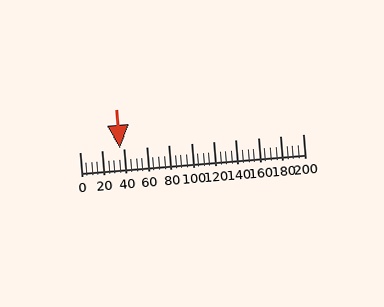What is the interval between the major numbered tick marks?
The major tick marks are spaced 20 units apart.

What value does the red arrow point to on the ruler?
The red arrow points to approximately 36.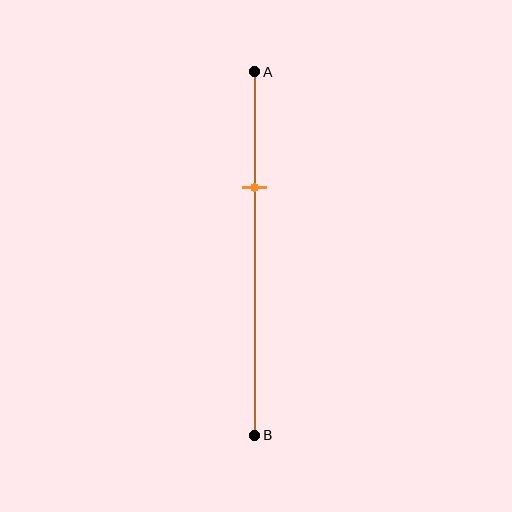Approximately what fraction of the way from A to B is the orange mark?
The orange mark is approximately 30% of the way from A to B.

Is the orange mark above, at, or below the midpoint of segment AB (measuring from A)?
The orange mark is above the midpoint of segment AB.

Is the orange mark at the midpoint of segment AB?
No, the mark is at about 30% from A, not at the 50% midpoint.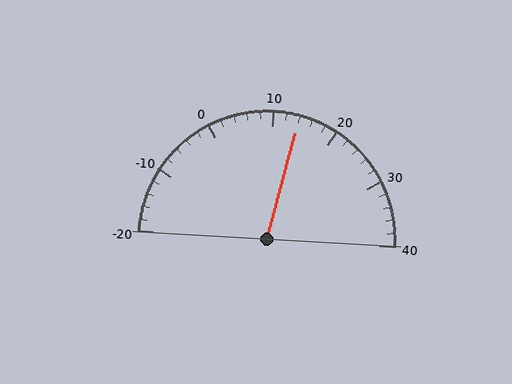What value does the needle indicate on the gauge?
The needle indicates approximately 14.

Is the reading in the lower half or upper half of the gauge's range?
The reading is in the upper half of the range (-20 to 40).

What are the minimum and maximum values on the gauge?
The gauge ranges from -20 to 40.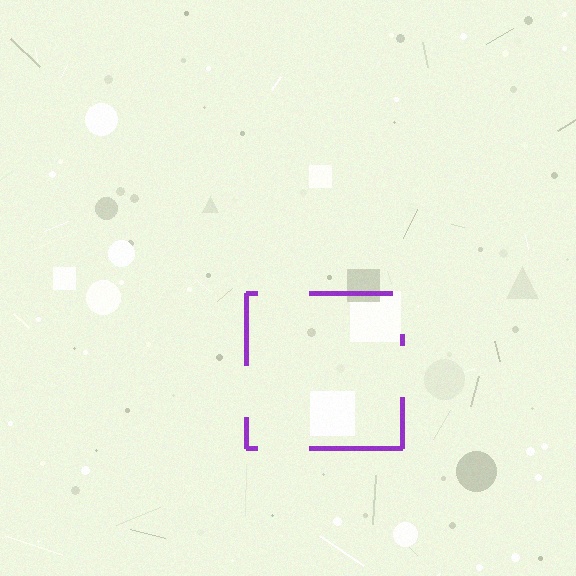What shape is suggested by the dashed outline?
The dashed outline suggests a square.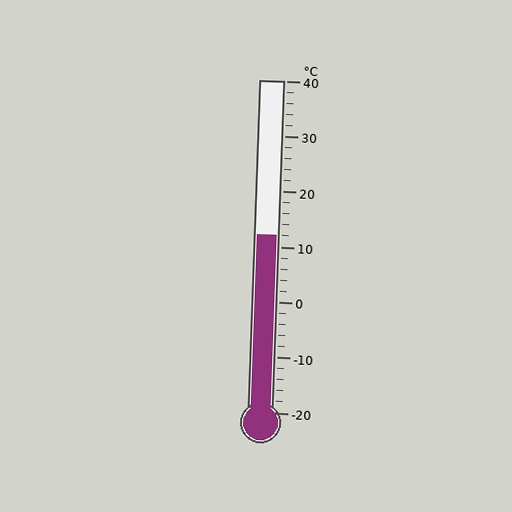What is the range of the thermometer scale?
The thermometer scale ranges from -20°C to 40°C.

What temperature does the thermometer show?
The thermometer shows approximately 12°C.